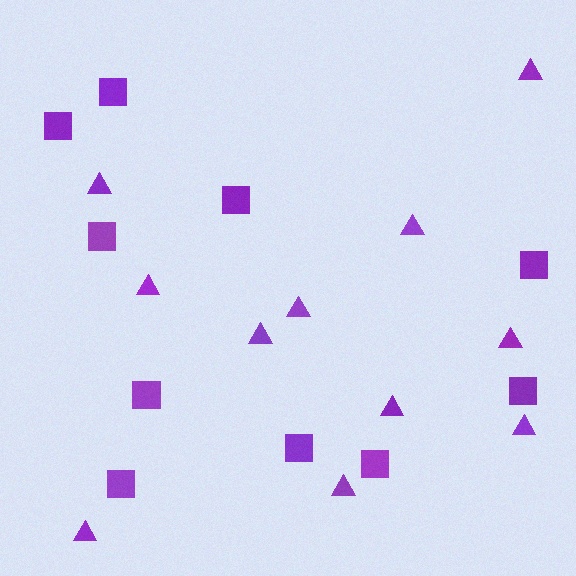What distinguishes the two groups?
There are 2 groups: one group of triangles (11) and one group of squares (10).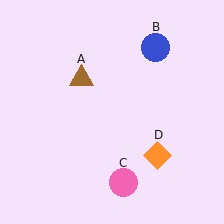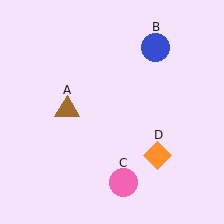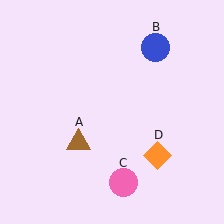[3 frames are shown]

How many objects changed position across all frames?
1 object changed position: brown triangle (object A).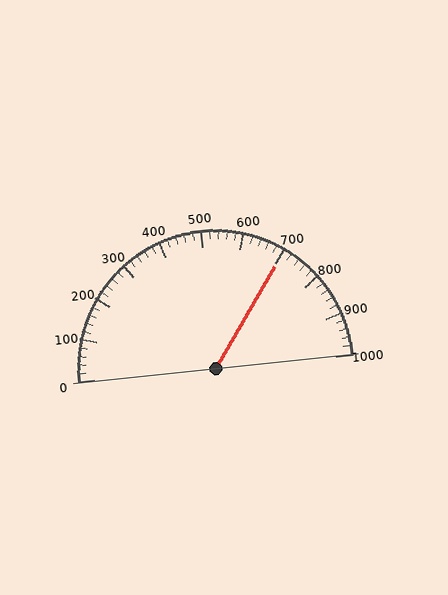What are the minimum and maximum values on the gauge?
The gauge ranges from 0 to 1000.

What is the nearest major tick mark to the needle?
The nearest major tick mark is 700.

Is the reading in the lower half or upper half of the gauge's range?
The reading is in the upper half of the range (0 to 1000).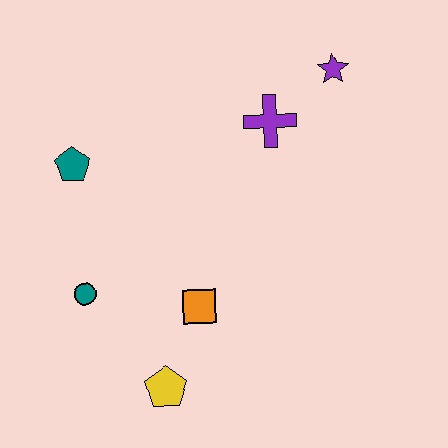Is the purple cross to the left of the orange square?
No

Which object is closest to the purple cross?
The purple star is closest to the purple cross.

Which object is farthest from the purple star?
The yellow pentagon is farthest from the purple star.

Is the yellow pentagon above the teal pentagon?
No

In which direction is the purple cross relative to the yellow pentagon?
The purple cross is above the yellow pentagon.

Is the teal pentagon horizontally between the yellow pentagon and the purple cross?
No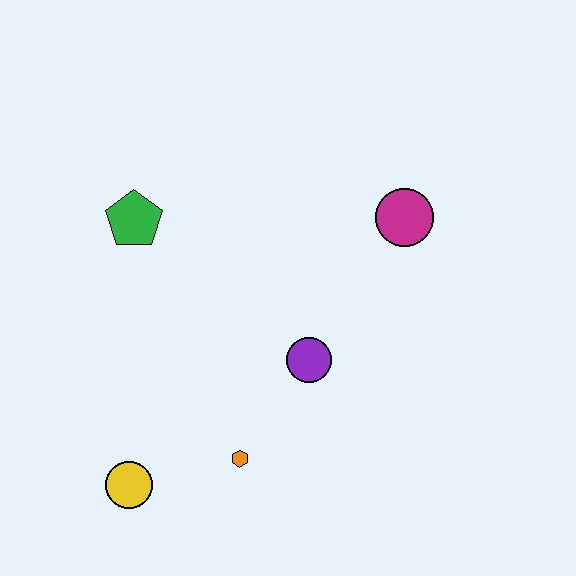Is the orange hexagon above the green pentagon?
No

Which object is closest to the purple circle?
The orange hexagon is closest to the purple circle.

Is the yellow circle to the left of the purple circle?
Yes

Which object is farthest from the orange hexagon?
The magenta circle is farthest from the orange hexagon.